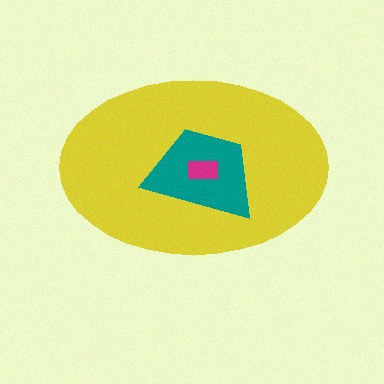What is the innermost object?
The magenta rectangle.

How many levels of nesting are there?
3.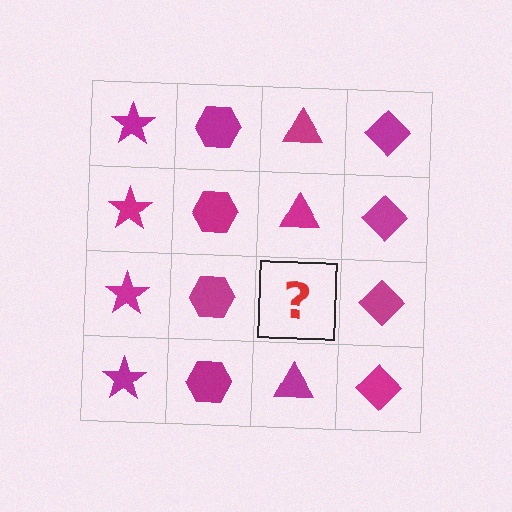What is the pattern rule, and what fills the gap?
The rule is that each column has a consistent shape. The gap should be filled with a magenta triangle.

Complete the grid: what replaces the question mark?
The question mark should be replaced with a magenta triangle.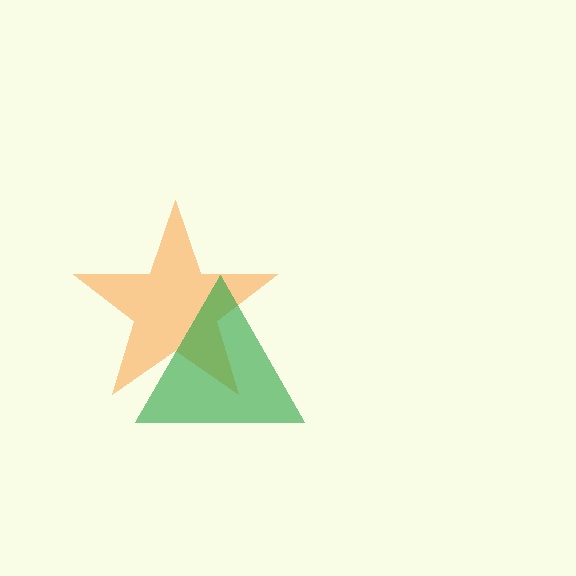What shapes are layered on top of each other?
The layered shapes are: an orange star, a green triangle.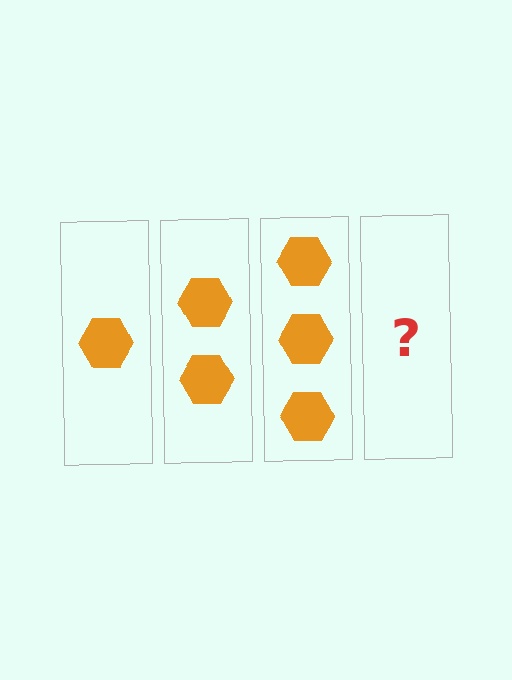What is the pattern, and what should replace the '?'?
The pattern is that each step adds one more hexagon. The '?' should be 4 hexagons.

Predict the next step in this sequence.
The next step is 4 hexagons.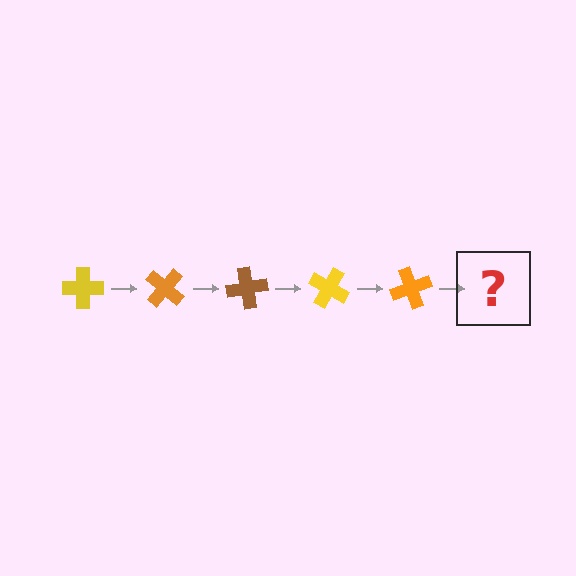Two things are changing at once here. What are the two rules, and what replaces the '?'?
The two rules are that it rotates 40 degrees each step and the color cycles through yellow, orange, and brown. The '?' should be a brown cross, rotated 200 degrees from the start.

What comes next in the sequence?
The next element should be a brown cross, rotated 200 degrees from the start.